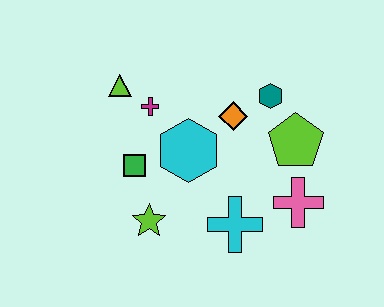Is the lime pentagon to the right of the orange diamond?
Yes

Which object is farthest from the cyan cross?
The lime triangle is farthest from the cyan cross.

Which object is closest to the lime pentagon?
The teal hexagon is closest to the lime pentagon.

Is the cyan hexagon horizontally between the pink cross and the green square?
Yes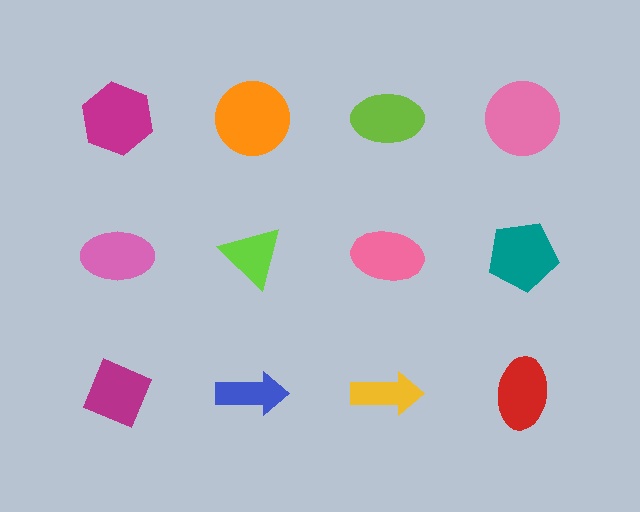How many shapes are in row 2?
4 shapes.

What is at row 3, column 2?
A blue arrow.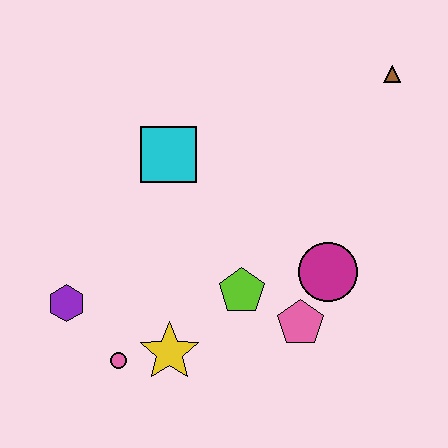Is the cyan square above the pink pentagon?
Yes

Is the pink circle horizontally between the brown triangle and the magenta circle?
No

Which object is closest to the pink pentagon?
The magenta circle is closest to the pink pentagon.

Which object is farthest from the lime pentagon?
The brown triangle is farthest from the lime pentagon.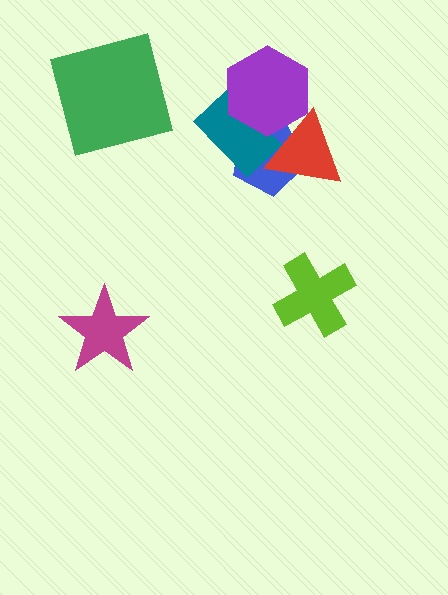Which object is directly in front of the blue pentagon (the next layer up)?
The red triangle is directly in front of the blue pentagon.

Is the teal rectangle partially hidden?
Yes, it is partially covered by another shape.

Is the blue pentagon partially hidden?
Yes, it is partially covered by another shape.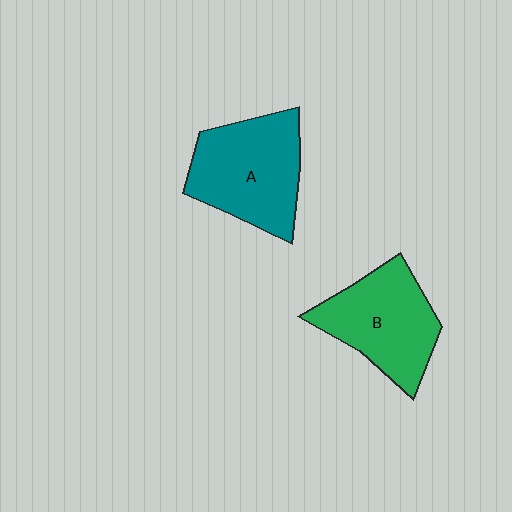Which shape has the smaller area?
Shape B (green).